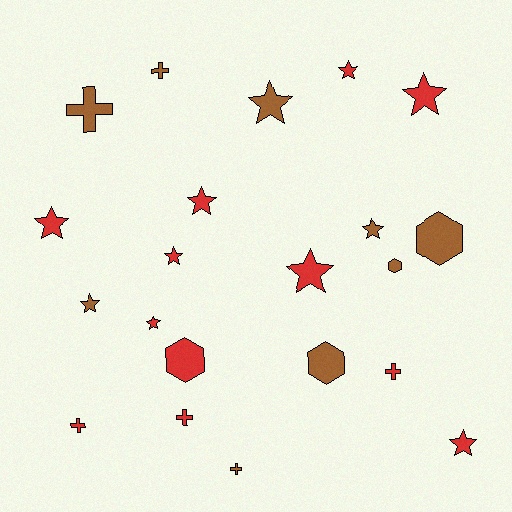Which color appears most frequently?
Red, with 12 objects.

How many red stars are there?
There are 8 red stars.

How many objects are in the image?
There are 21 objects.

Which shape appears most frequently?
Star, with 11 objects.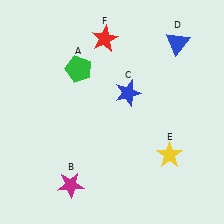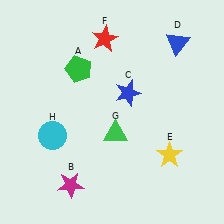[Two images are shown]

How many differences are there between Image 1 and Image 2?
There are 2 differences between the two images.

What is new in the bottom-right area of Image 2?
A green triangle (G) was added in the bottom-right area of Image 2.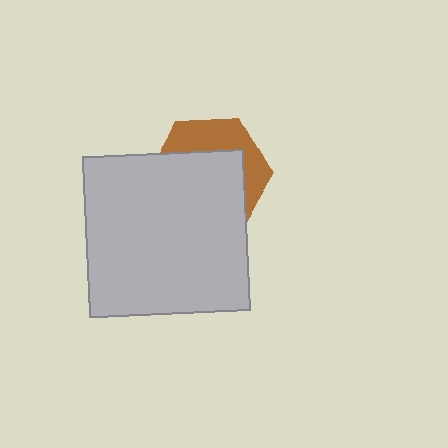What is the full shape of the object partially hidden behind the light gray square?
The partially hidden object is a brown hexagon.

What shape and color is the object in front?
The object in front is a light gray square.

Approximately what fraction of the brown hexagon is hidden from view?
Roughly 65% of the brown hexagon is hidden behind the light gray square.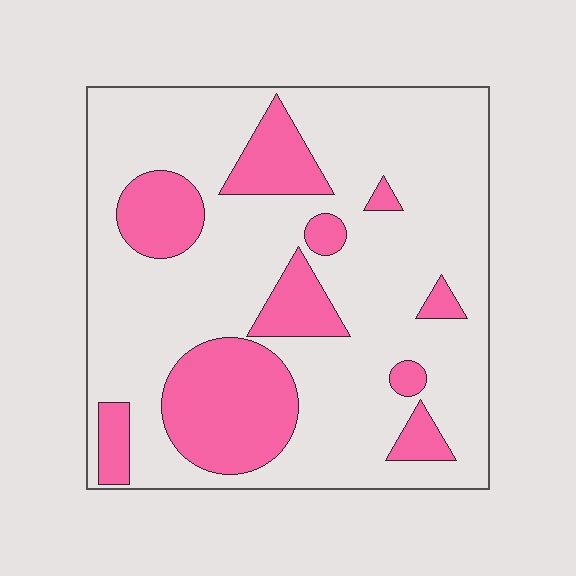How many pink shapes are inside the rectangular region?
10.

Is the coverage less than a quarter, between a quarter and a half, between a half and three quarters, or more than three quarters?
Between a quarter and a half.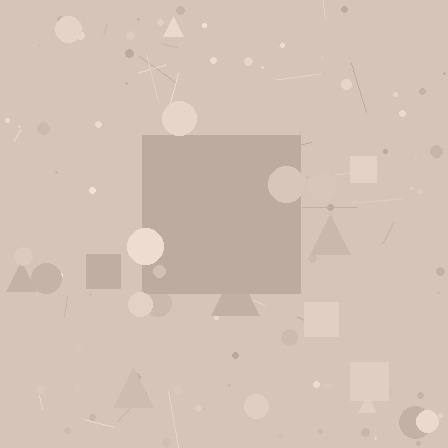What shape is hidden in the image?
A square is hidden in the image.